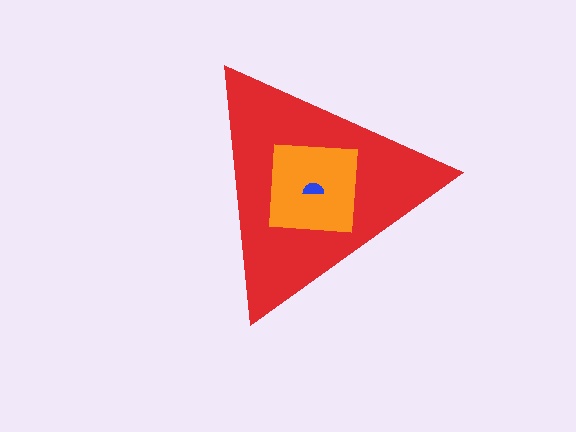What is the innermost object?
The blue semicircle.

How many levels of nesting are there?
3.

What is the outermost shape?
The red triangle.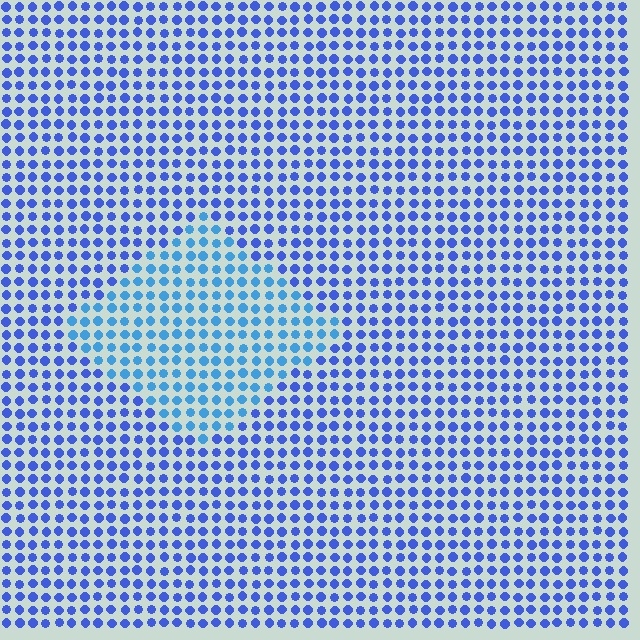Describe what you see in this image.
The image is filled with small blue elements in a uniform arrangement. A diamond-shaped region is visible where the elements are tinted to a slightly different hue, forming a subtle color boundary.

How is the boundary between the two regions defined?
The boundary is defined purely by a slight shift in hue (about 25 degrees). Spacing, size, and orientation are identical on both sides.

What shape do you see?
I see a diamond.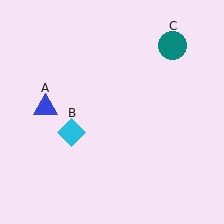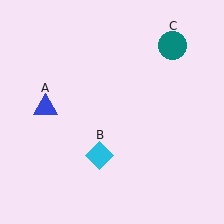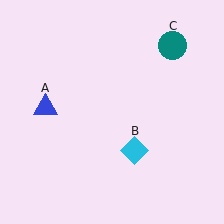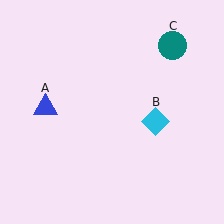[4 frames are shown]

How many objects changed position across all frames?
1 object changed position: cyan diamond (object B).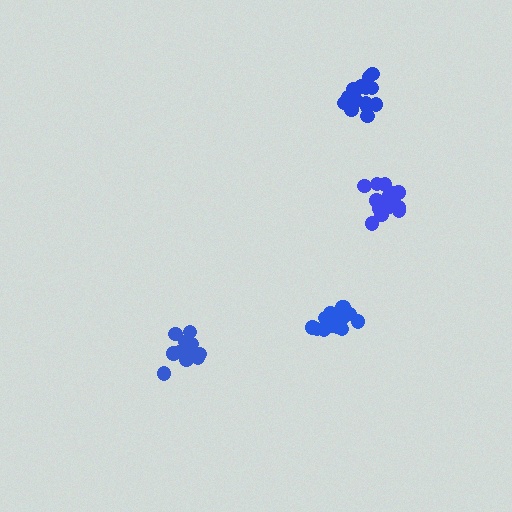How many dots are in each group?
Group 1: 13 dots, Group 2: 19 dots, Group 3: 16 dots, Group 4: 16 dots (64 total).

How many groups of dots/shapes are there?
There are 4 groups.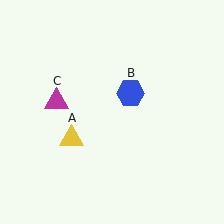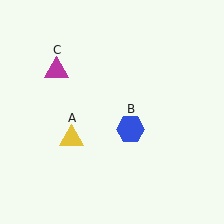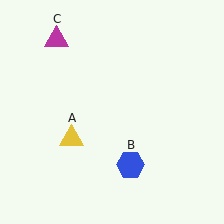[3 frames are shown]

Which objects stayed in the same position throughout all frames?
Yellow triangle (object A) remained stationary.